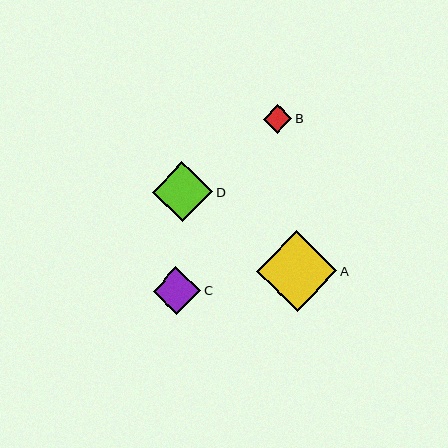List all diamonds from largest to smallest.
From largest to smallest: A, D, C, B.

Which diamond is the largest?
Diamond A is the largest with a size of approximately 80 pixels.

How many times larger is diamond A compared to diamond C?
Diamond A is approximately 1.7 times the size of diamond C.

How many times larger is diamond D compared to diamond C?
Diamond D is approximately 1.3 times the size of diamond C.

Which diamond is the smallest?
Diamond B is the smallest with a size of approximately 28 pixels.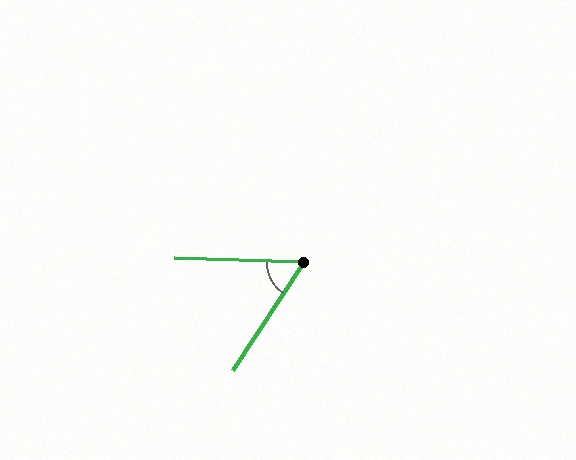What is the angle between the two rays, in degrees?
Approximately 59 degrees.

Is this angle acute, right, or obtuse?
It is acute.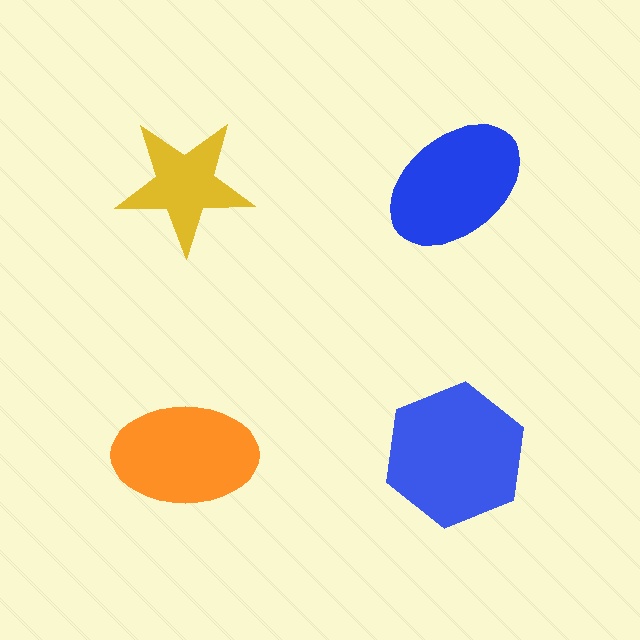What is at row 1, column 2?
A blue ellipse.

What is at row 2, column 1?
An orange ellipse.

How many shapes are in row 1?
2 shapes.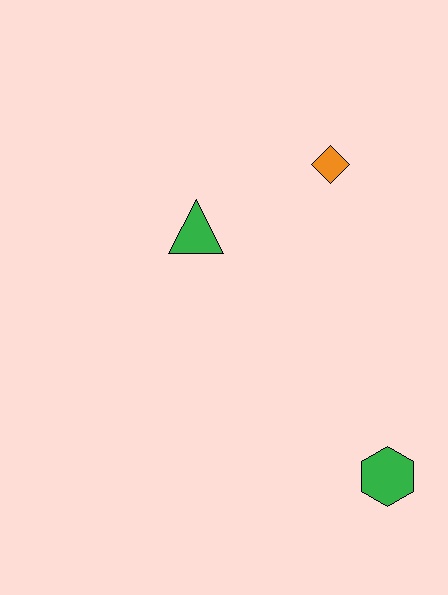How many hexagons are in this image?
There is 1 hexagon.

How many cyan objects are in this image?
There are no cyan objects.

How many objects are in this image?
There are 3 objects.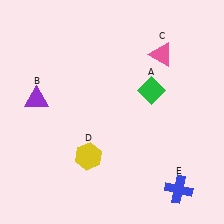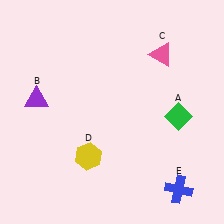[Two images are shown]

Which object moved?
The green diamond (A) moved right.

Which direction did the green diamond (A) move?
The green diamond (A) moved right.